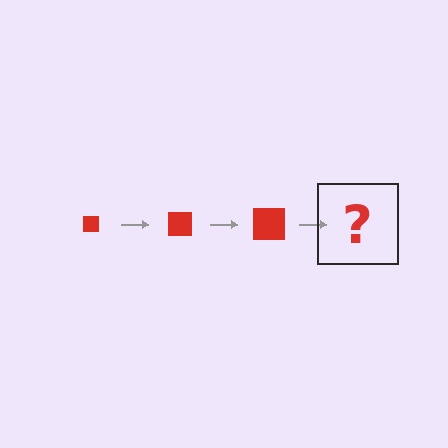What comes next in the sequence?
The next element should be a red square, larger than the previous one.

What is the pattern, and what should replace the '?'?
The pattern is that the square gets progressively larger each step. The '?' should be a red square, larger than the previous one.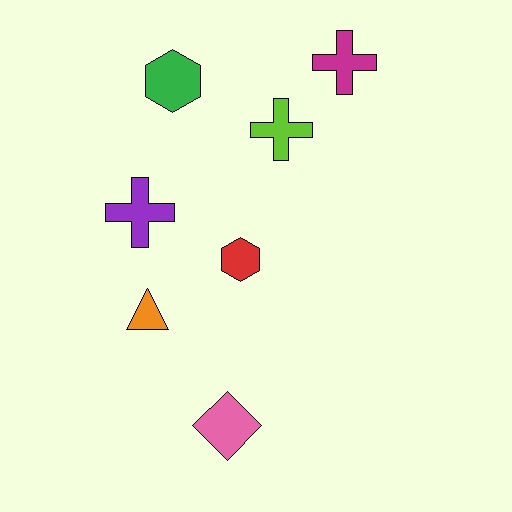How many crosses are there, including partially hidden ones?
There are 3 crosses.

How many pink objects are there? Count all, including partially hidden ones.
There is 1 pink object.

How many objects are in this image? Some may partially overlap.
There are 7 objects.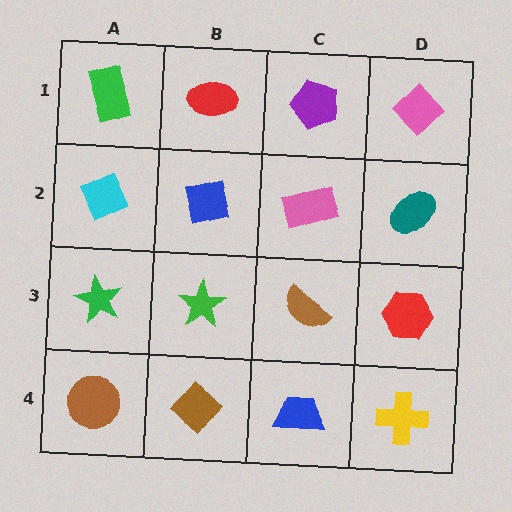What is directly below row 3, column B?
A brown diamond.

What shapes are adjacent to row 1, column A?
A cyan diamond (row 2, column A), a red ellipse (row 1, column B).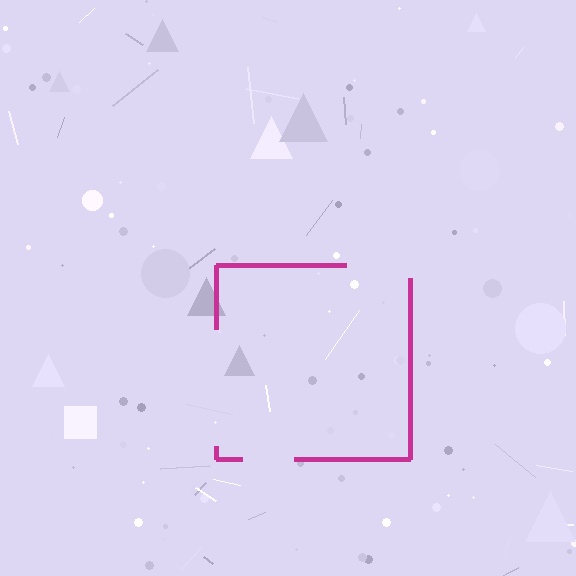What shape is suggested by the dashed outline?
The dashed outline suggests a square.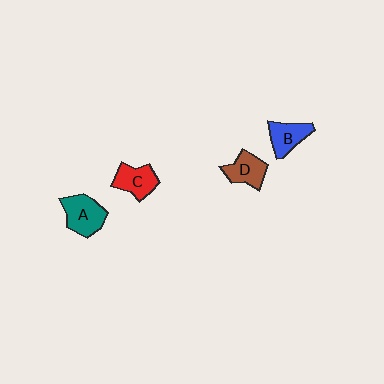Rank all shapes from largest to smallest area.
From largest to smallest: A (teal), C (red), D (brown), B (blue).